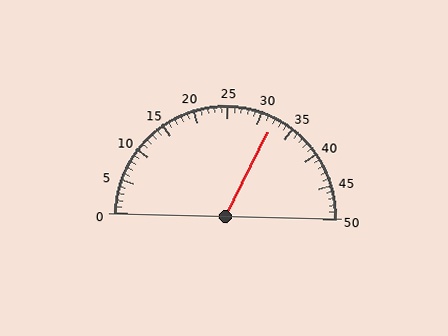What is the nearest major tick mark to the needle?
The nearest major tick mark is 30.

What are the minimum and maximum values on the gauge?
The gauge ranges from 0 to 50.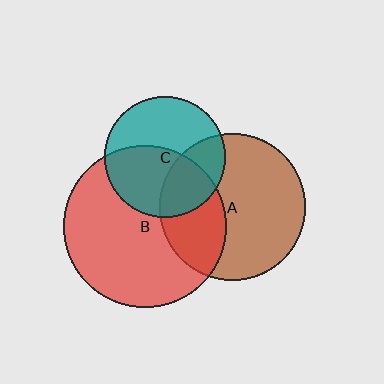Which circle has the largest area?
Circle B (red).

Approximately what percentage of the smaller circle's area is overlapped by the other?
Approximately 30%.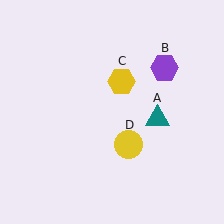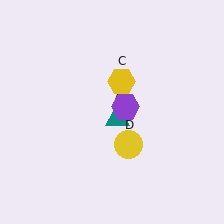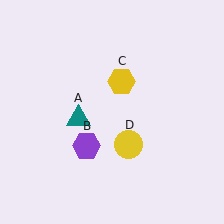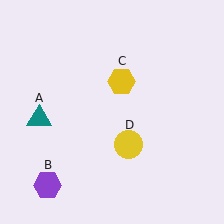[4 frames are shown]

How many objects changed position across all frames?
2 objects changed position: teal triangle (object A), purple hexagon (object B).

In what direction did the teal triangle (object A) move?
The teal triangle (object A) moved left.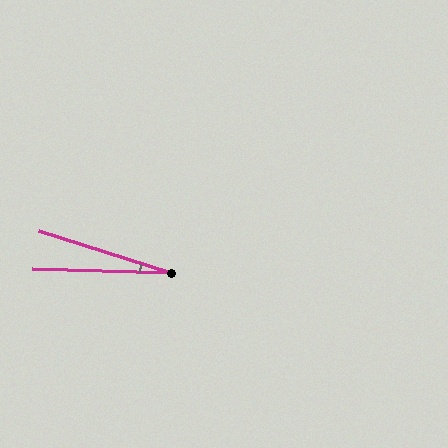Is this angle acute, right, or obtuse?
It is acute.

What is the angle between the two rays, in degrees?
Approximately 16 degrees.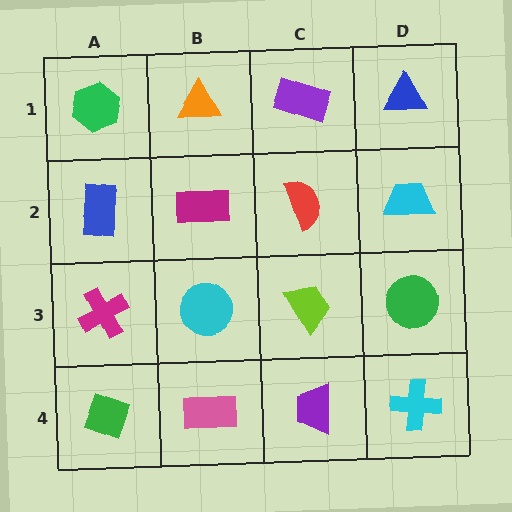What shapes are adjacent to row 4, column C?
A lime trapezoid (row 3, column C), a pink rectangle (row 4, column B), a cyan cross (row 4, column D).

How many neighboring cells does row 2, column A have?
3.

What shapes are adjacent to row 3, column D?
A cyan trapezoid (row 2, column D), a cyan cross (row 4, column D), a lime trapezoid (row 3, column C).